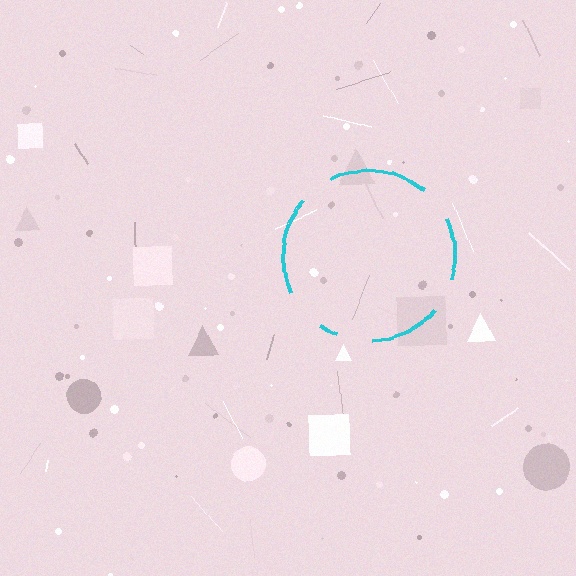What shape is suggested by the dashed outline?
The dashed outline suggests a circle.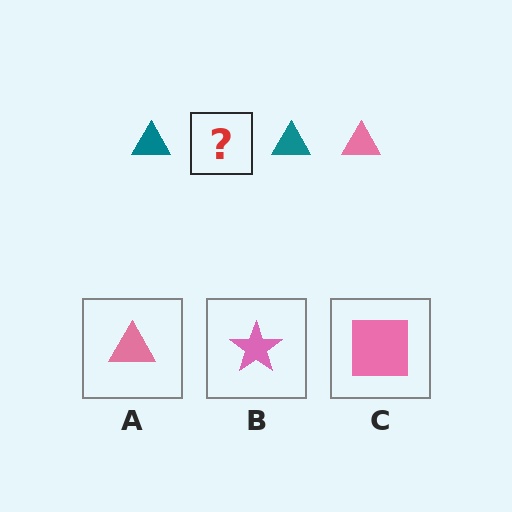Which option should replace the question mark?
Option A.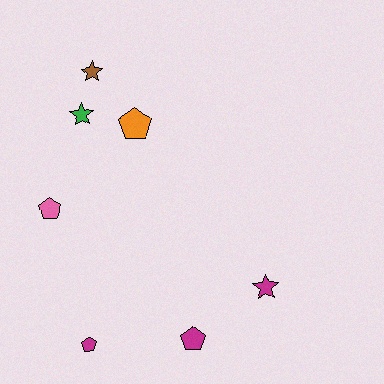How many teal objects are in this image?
There are no teal objects.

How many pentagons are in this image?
There are 4 pentagons.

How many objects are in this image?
There are 7 objects.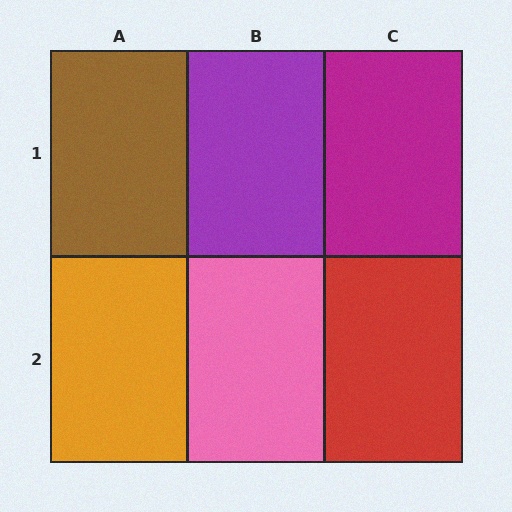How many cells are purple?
1 cell is purple.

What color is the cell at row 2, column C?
Red.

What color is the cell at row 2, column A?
Orange.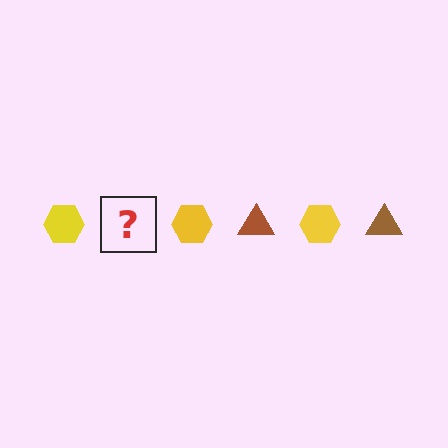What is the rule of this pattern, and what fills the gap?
The rule is that the pattern alternates between yellow hexagon and brown triangle. The gap should be filled with a brown triangle.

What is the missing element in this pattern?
The missing element is a brown triangle.